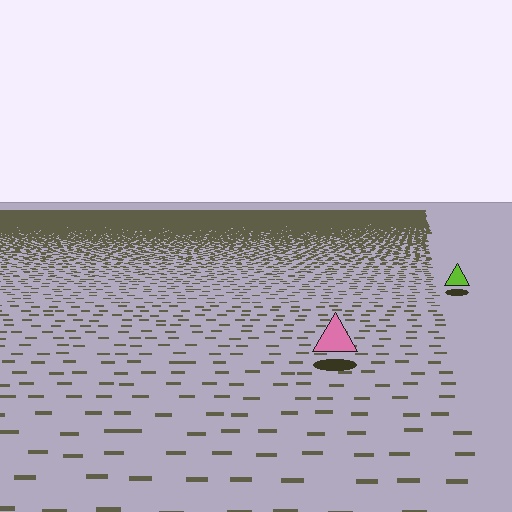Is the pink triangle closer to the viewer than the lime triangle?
Yes. The pink triangle is closer — you can tell from the texture gradient: the ground texture is coarser near it.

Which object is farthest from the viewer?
The lime triangle is farthest from the viewer. It appears smaller and the ground texture around it is denser.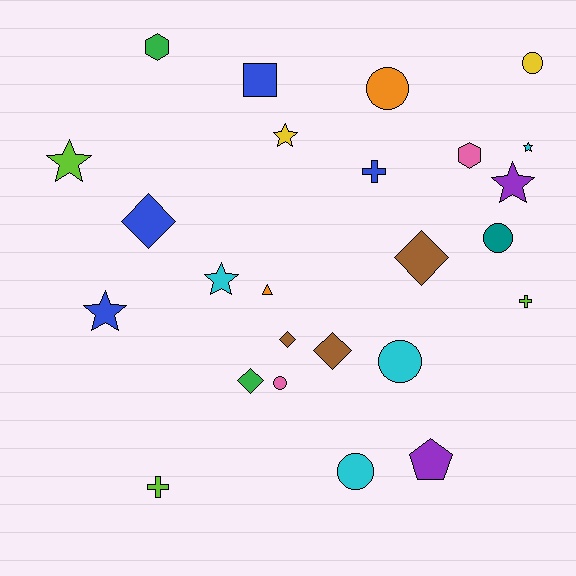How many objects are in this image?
There are 25 objects.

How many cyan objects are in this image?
There are 4 cyan objects.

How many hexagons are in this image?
There are 2 hexagons.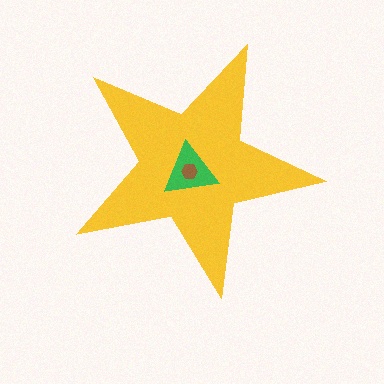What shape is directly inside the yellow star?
The green triangle.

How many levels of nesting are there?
3.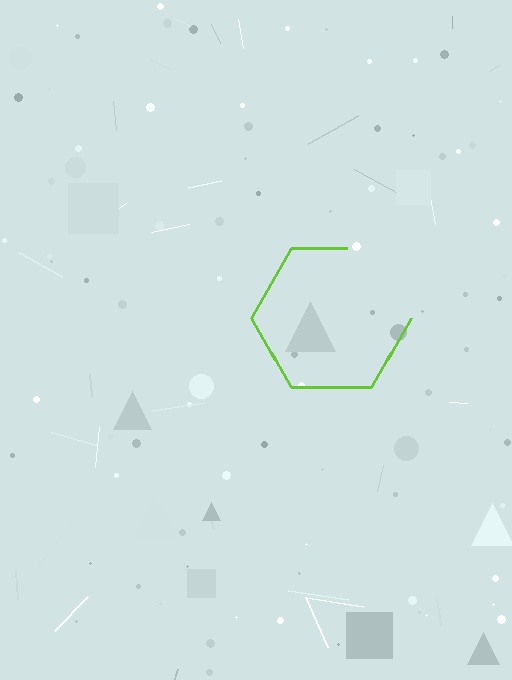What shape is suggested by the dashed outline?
The dashed outline suggests a hexagon.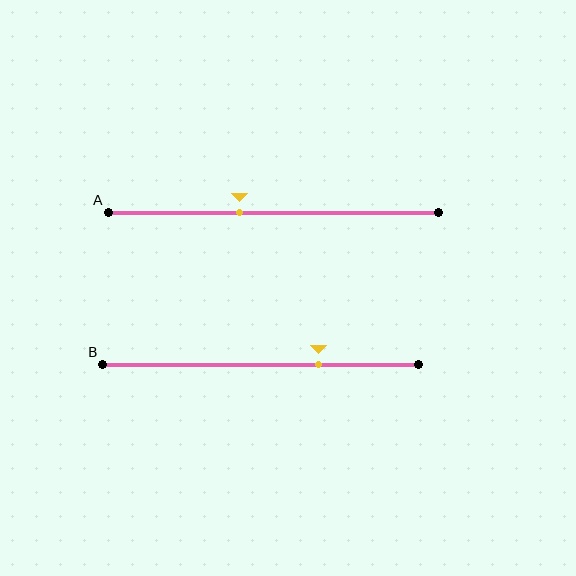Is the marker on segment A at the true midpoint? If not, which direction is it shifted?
No, the marker on segment A is shifted to the left by about 10% of the segment length.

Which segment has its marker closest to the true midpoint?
Segment A has its marker closest to the true midpoint.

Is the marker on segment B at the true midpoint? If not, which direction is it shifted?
No, the marker on segment B is shifted to the right by about 18% of the segment length.